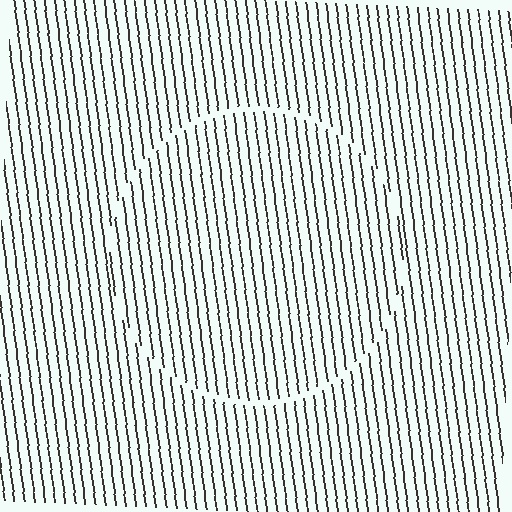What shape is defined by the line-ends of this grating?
An illusory circle. The interior of the shape contains the same grating, shifted by half a period — the contour is defined by the phase discontinuity where line-ends from the inner and outer gratings abut.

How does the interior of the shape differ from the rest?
The interior of the shape contains the same grating, shifted by half a period — the contour is defined by the phase discontinuity where line-ends from the inner and outer gratings abut.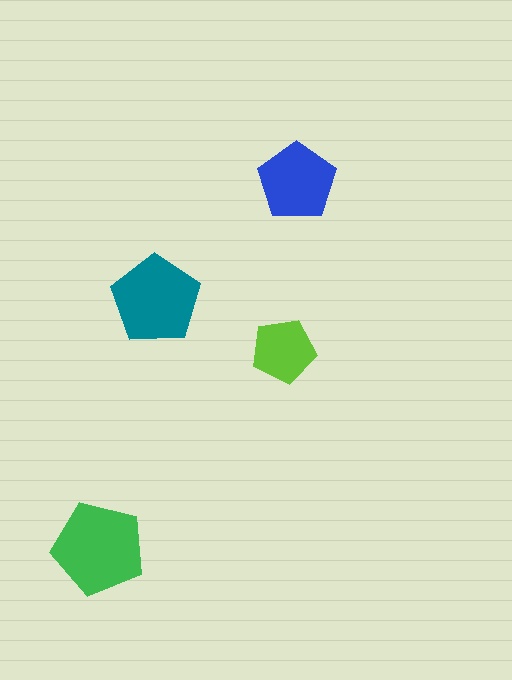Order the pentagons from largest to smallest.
the green one, the teal one, the blue one, the lime one.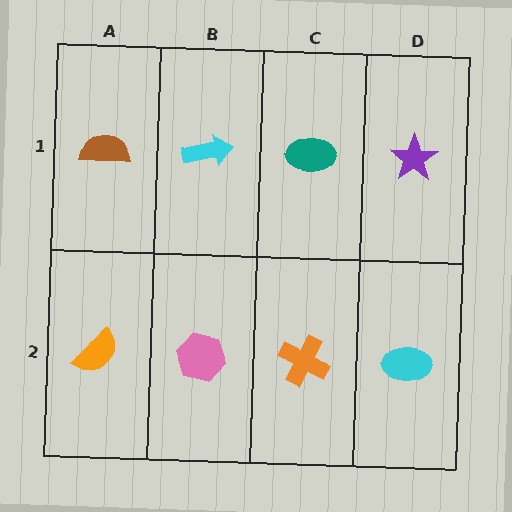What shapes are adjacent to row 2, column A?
A brown semicircle (row 1, column A), a pink hexagon (row 2, column B).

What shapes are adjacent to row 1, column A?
An orange semicircle (row 2, column A), a cyan arrow (row 1, column B).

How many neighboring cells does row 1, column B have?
3.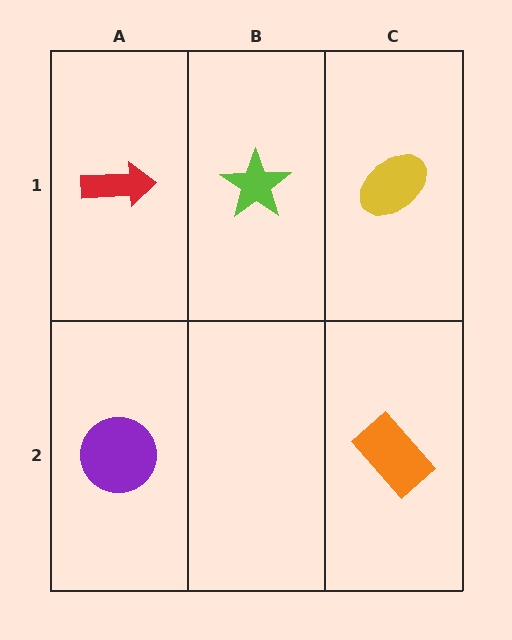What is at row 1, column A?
A red arrow.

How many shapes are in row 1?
3 shapes.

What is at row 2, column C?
An orange rectangle.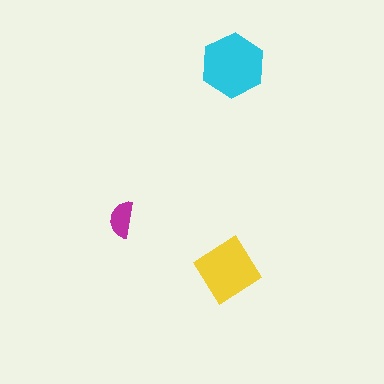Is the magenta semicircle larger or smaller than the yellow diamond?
Smaller.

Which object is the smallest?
The magenta semicircle.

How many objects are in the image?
There are 3 objects in the image.